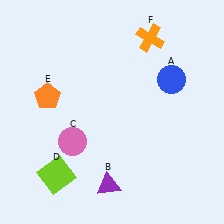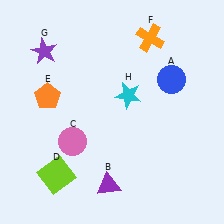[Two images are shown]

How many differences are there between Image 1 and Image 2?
There are 2 differences between the two images.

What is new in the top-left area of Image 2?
A purple star (G) was added in the top-left area of Image 2.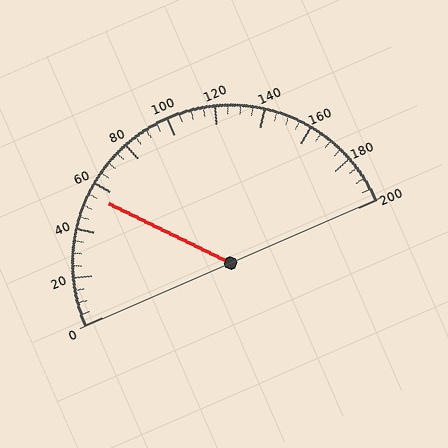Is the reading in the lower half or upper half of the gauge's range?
The reading is in the lower half of the range (0 to 200).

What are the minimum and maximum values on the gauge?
The gauge ranges from 0 to 200.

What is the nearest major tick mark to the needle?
The nearest major tick mark is 60.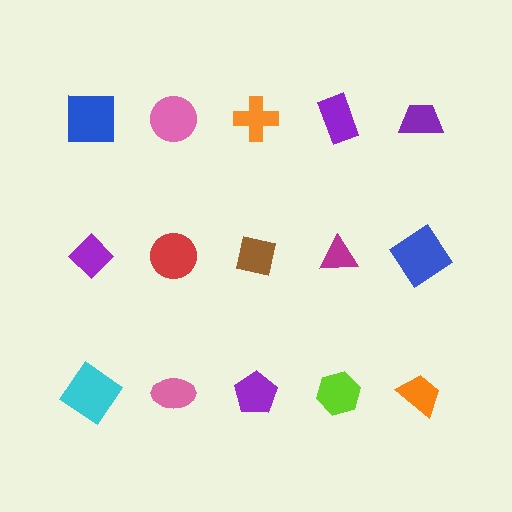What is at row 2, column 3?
A brown square.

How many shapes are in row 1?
5 shapes.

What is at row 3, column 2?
A pink ellipse.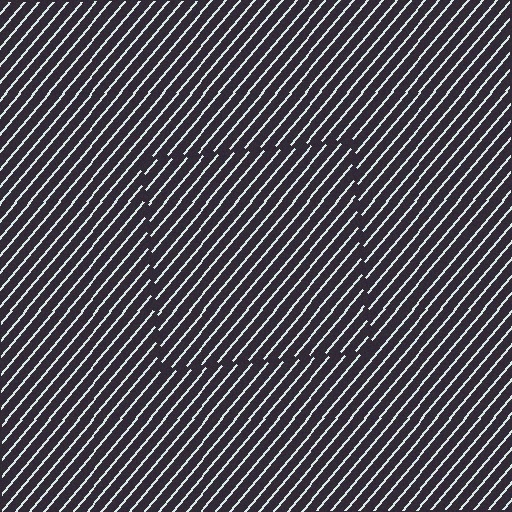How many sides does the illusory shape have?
4 sides — the line-ends trace a square.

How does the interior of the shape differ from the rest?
The interior of the shape contains the same grating, shifted by half a period — the contour is defined by the phase discontinuity where line-ends from the inner and outer gratings abut.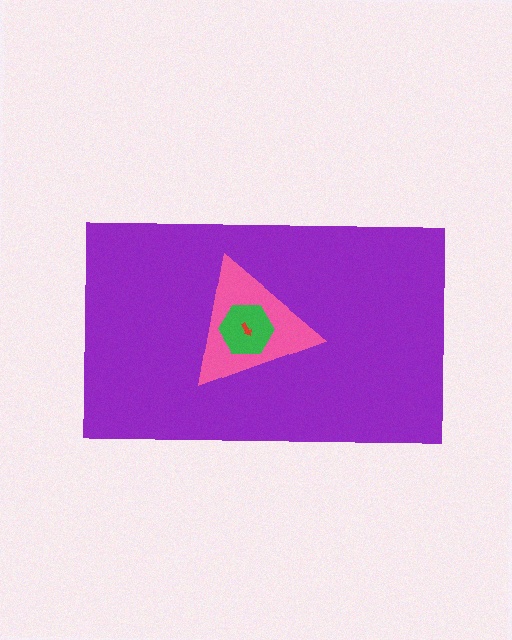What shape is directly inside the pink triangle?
The green hexagon.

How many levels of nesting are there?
4.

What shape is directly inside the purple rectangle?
The pink triangle.